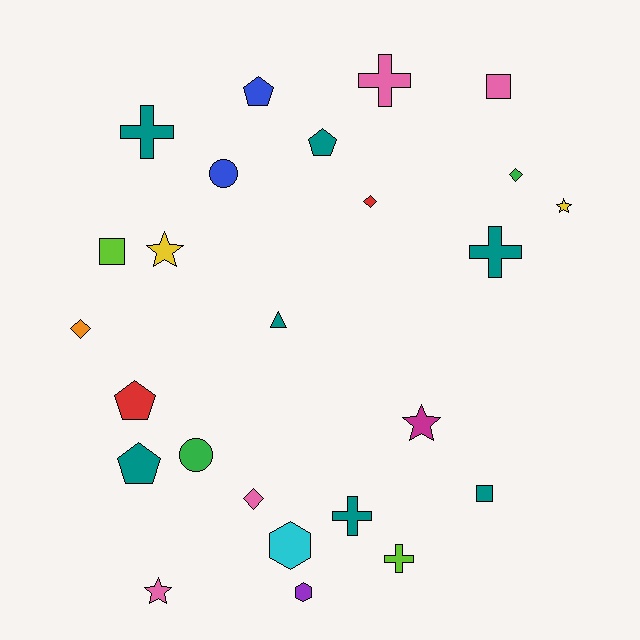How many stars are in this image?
There are 4 stars.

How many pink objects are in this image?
There are 4 pink objects.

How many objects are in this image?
There are 25 objects.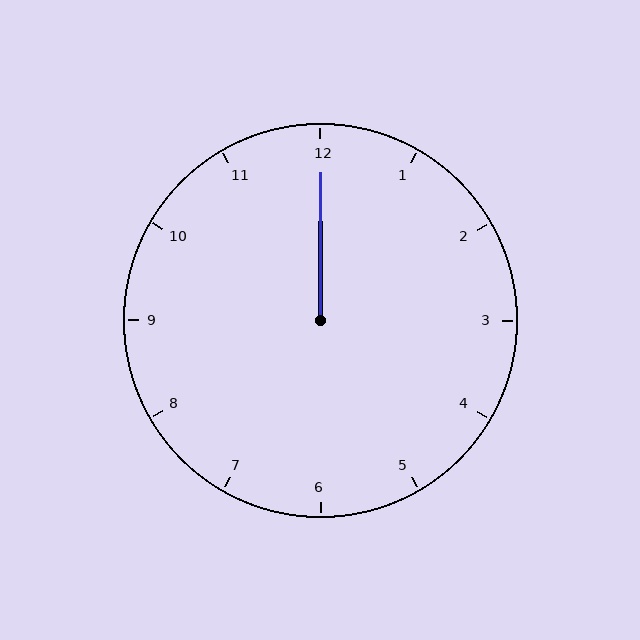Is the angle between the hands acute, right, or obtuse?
It is acute.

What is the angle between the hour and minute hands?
Approximately 0 degrees.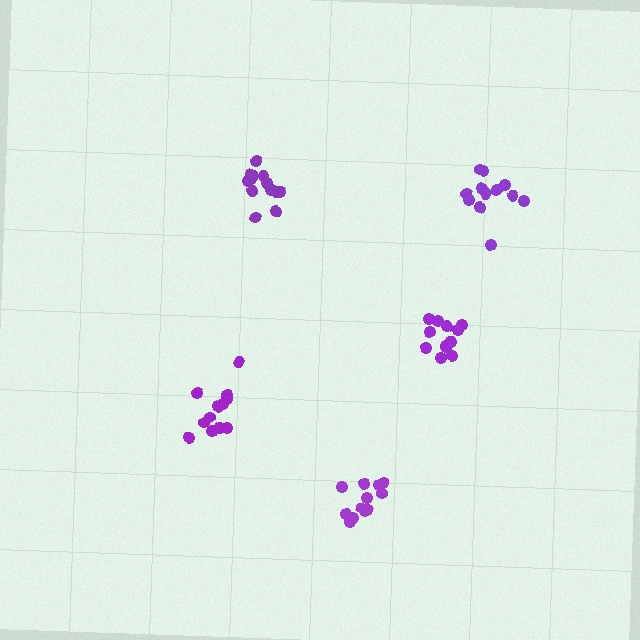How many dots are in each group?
Group 1: 14 dots, Group 2: 12 dots, Group 3: 12 dots, Group 4: 12 dots, Group 5: 13 dots (63 total).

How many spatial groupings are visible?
There are 5 spatial groupings.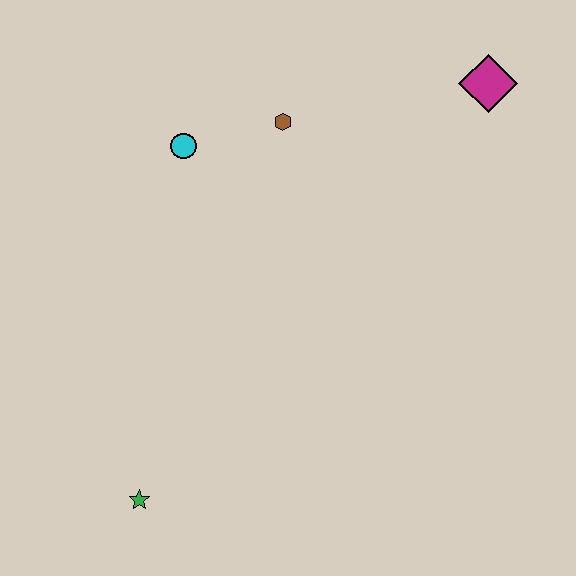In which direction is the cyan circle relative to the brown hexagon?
The cyan circle is to the left of the brown hexagon.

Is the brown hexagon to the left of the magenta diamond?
Yes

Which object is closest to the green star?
The cyan circle is closest to the green star.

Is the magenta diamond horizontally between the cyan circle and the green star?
No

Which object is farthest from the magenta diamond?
The green star is farthest from the magenta diamond.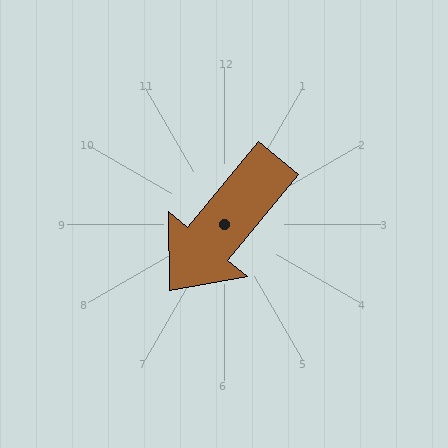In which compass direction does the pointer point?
Southwest.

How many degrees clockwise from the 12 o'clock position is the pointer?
Approximately 220 degrees.